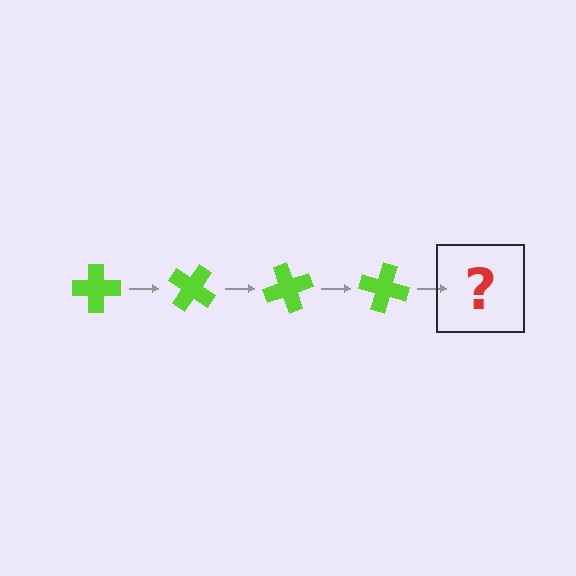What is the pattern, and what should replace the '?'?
The pattern is that the cross rotates 35 degrees each step. The '?' should be a lime cross rotated 140 degrees.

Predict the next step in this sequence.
The next step is a lime cross rotated 140 degrees.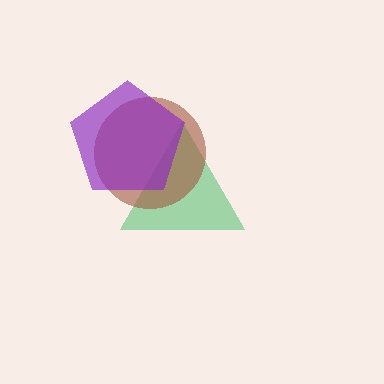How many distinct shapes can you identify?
There are 3 distinct shapes: a green triangle, a brown circle, a purple pentagon.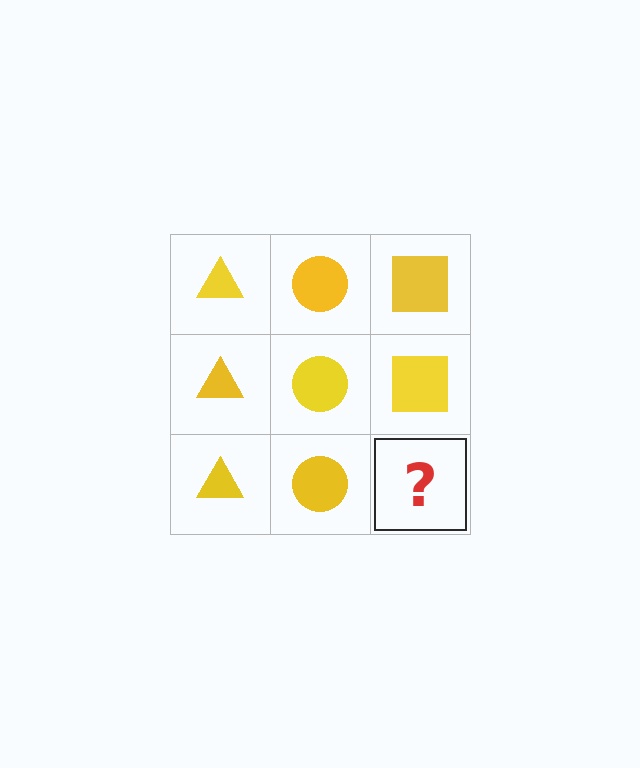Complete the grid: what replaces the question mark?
The question mark should be replaced with a yellow square.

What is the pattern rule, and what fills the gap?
The rule is that each column has a consistent shape. The gap should be filled with a yellow square.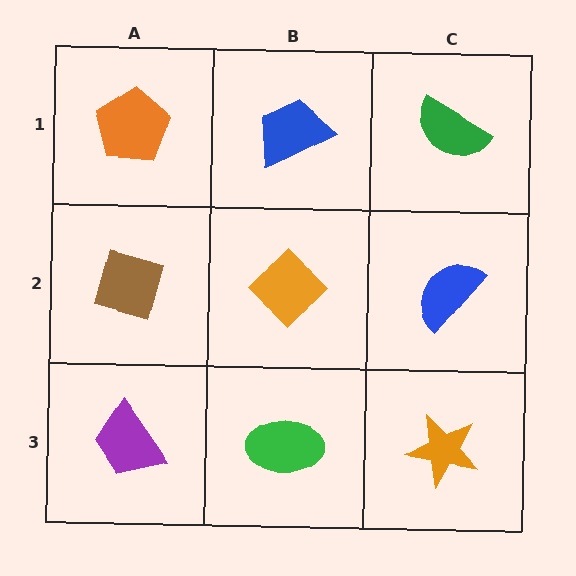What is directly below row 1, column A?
A brown diamond.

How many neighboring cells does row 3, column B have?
3.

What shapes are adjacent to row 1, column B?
An orange diamond (row 2, column B), an orange pentagon (row 1, column A), a green semicircle (row 1, column C).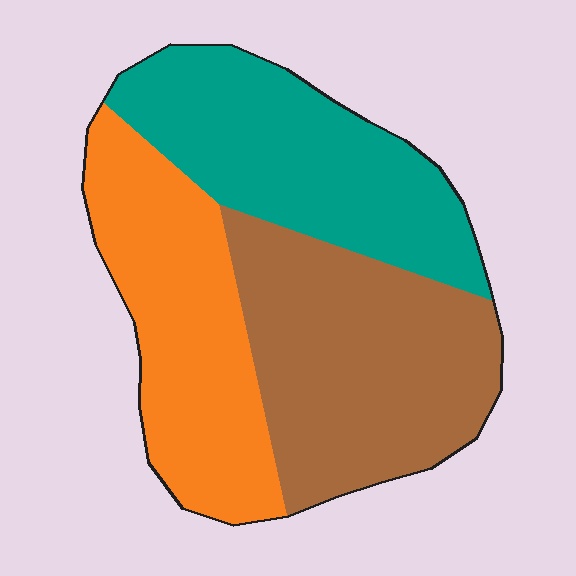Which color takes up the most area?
Brown, at roughly 35%.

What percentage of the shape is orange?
Orange takes up between a quarter and a half of the shape.